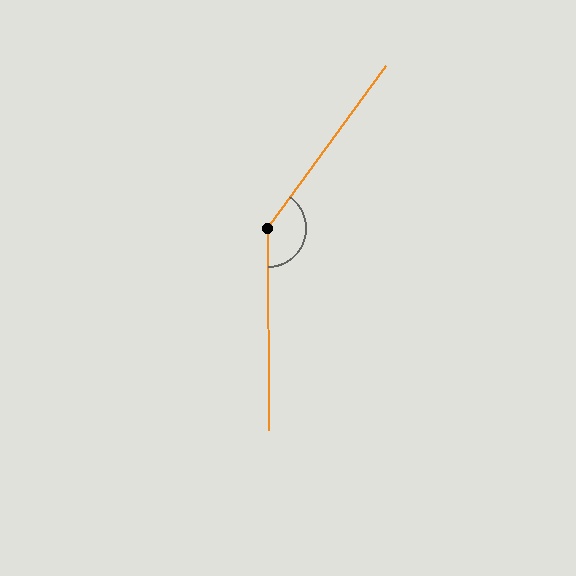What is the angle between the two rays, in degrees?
Approximately 144 degrees.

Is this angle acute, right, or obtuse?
It is obtuse.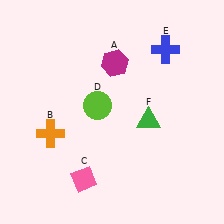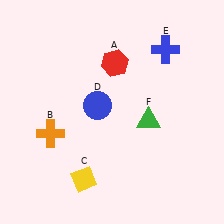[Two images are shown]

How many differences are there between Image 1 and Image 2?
There are 3 differences between the two images.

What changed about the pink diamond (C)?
In Image 1, C is pink. In Image 2, it changed to yellow.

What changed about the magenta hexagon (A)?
In Image 1, A is magenta. In Image 2, it changed to red.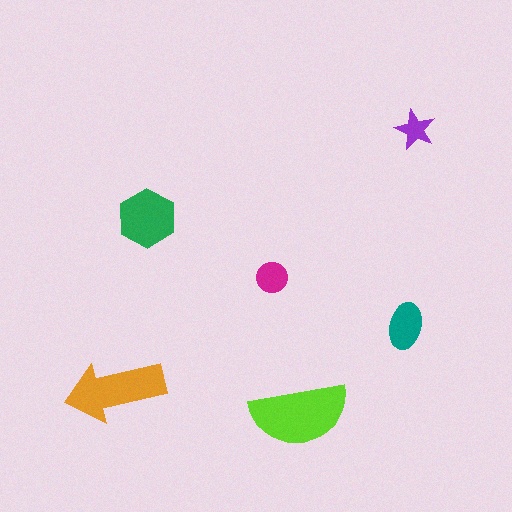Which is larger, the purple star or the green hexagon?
The green hexagon.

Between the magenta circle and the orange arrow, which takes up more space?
The orange arrow.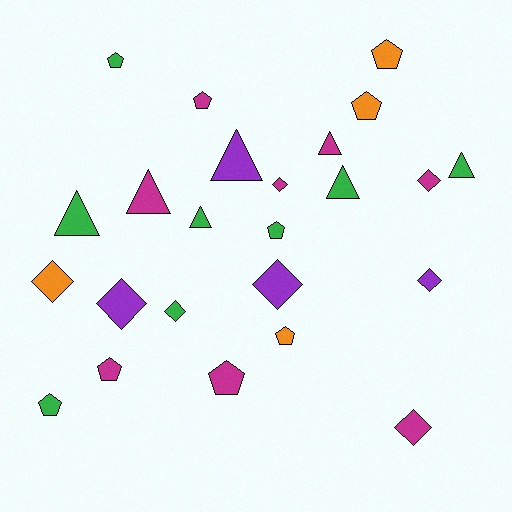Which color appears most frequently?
Green, with 8 objects.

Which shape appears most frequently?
Pentagon, with 9 objects.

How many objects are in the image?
There are 24 objects.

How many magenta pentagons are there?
There are 3 magenta pentagons.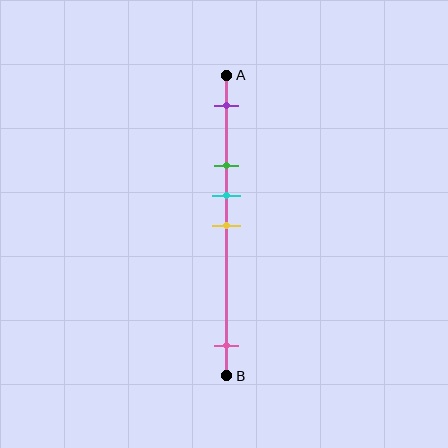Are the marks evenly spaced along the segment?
No, the marks are not evenly spaced.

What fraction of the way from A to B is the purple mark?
The purple mark is approximately 10% (0.1) of the way from A to B.